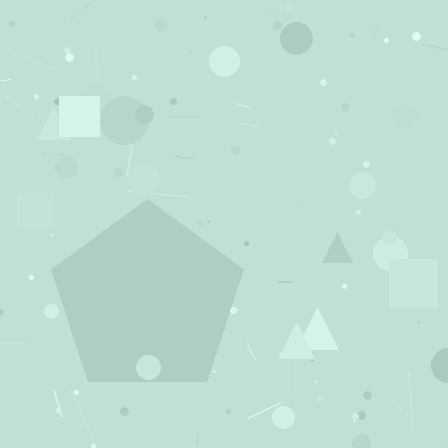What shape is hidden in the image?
A pentagon is hidden in the image.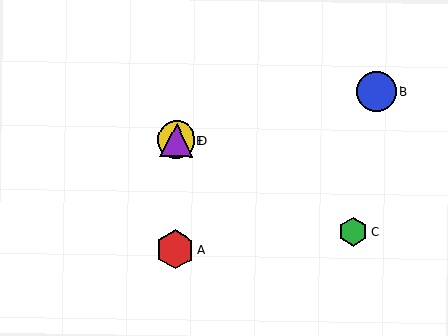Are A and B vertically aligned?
No, A is at x≈175 and B is at x≈376.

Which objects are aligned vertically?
Objects A, D, E are aligned vertically.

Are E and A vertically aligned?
Yes, both are at x≈176.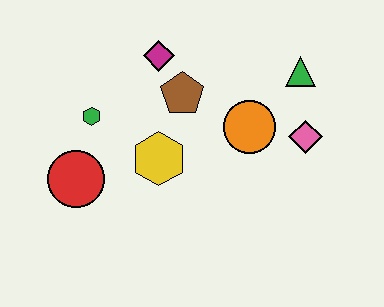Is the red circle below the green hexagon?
Yes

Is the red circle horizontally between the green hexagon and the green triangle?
No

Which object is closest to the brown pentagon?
The magenta diamond is closest to the brown pentagon.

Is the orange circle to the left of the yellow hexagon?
No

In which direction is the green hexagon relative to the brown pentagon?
The green hexagon is to the left of the brown pentagon.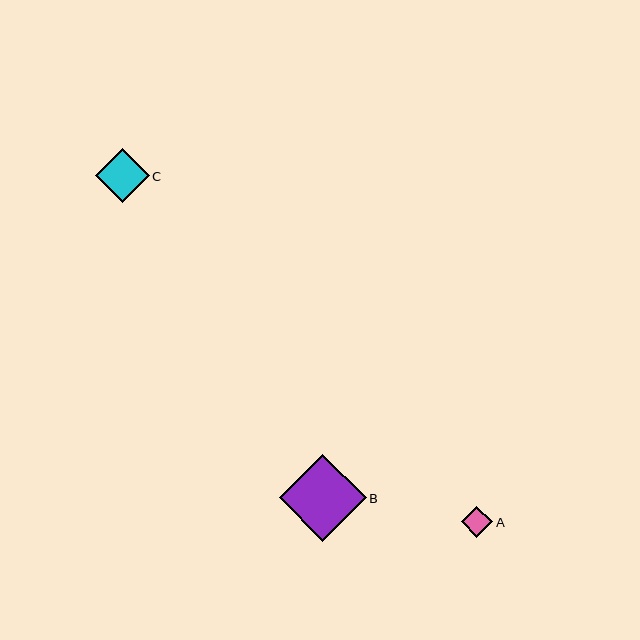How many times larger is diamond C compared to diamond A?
Diamond C is approximately 1.7 times the size of diamond A.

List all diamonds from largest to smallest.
From largest to smallest: B, C, A.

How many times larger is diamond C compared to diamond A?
Diamond C is approximately 1.7 times the size of diamond A.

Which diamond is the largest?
Diamond B is the largest with a size of approximately 87 pixels.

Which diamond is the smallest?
Diamond A is the smallest with a size of approximately 31 pixels.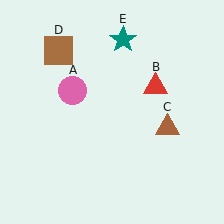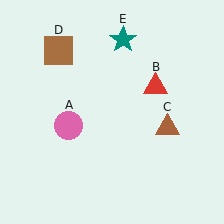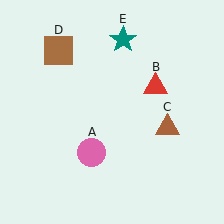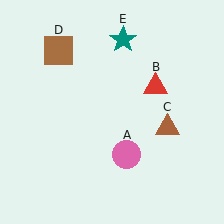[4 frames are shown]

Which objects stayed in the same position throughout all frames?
Red triangle (object B) and brown triangle (object C) and brown square (object D) and teal star (object E) remained stationary.